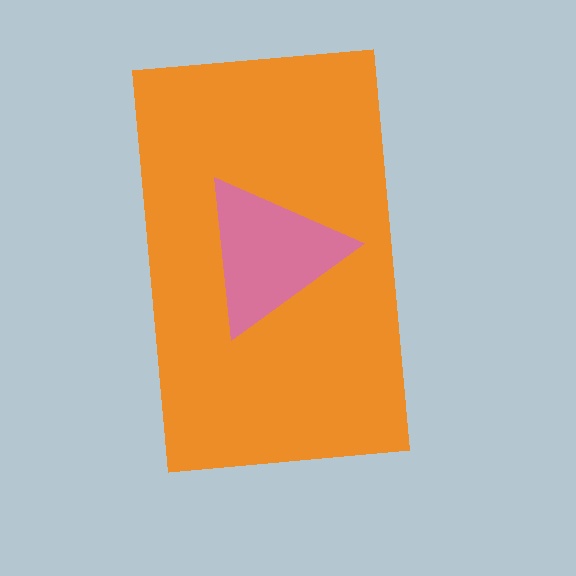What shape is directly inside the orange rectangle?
The pink triangle.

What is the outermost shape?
The orange rectangle.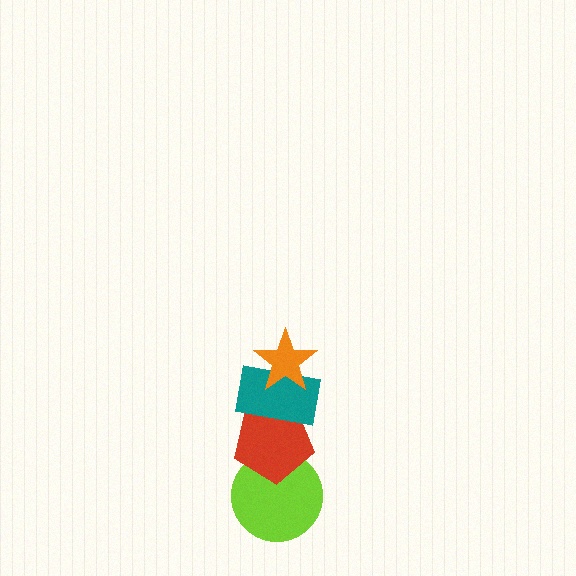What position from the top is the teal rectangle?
The teal rectangle is 2nd from the top.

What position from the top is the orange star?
The orange star is 1st from the top.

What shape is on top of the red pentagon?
The teal rectangle is on top of the red pentagon.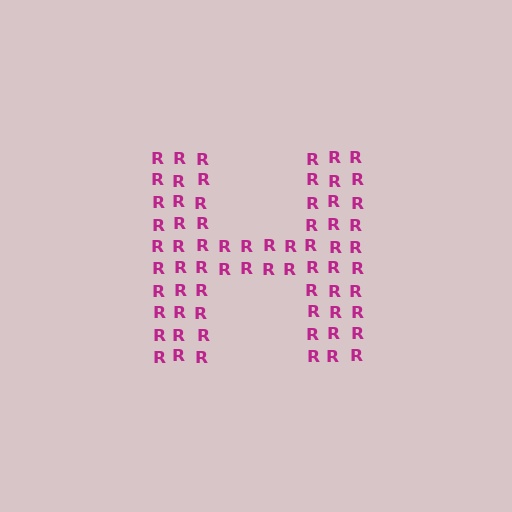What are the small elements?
The small elements are letter R's.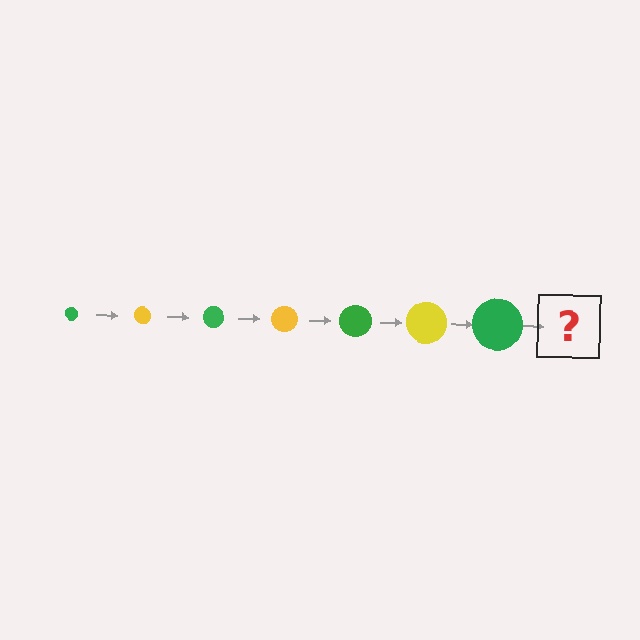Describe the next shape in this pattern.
It should be a yellow circle, larger than the previous one.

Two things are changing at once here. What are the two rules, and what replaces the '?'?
The two rules are that the circle grows larger each step and the color cycles through green and yellow. The '?' should be a yellow circle, larger than the previous one.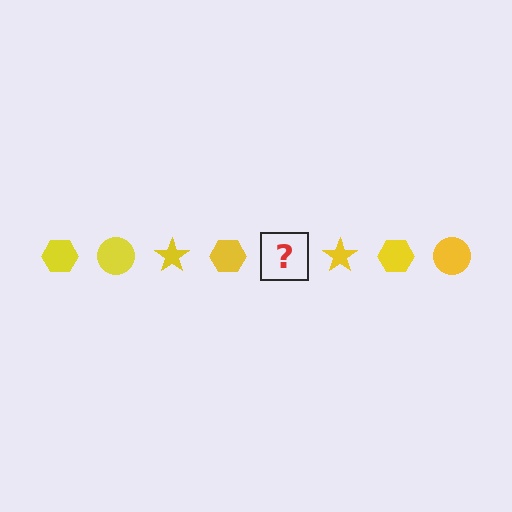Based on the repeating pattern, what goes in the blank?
The blank should be a yellow circle.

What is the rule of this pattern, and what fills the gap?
The rule is that the pattern cycles through hexagon, circle, star shapes in yellow. The gap should be filled with a yellow circle.